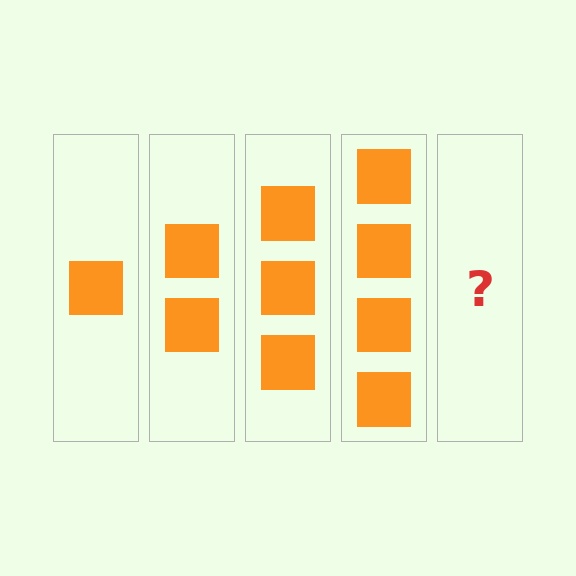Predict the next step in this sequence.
The next step is 5 squares.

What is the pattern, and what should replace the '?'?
The pattern is that each step adds one more square. The '?' should be 5 squares.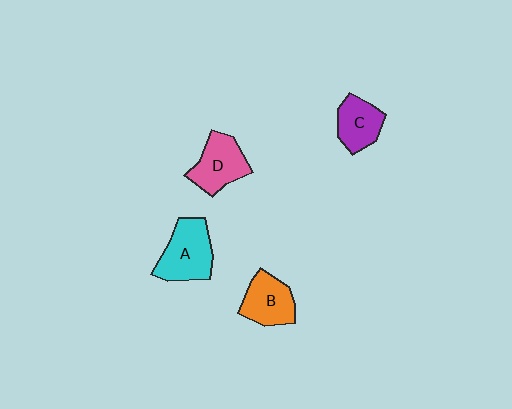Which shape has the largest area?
Shape A (cyan).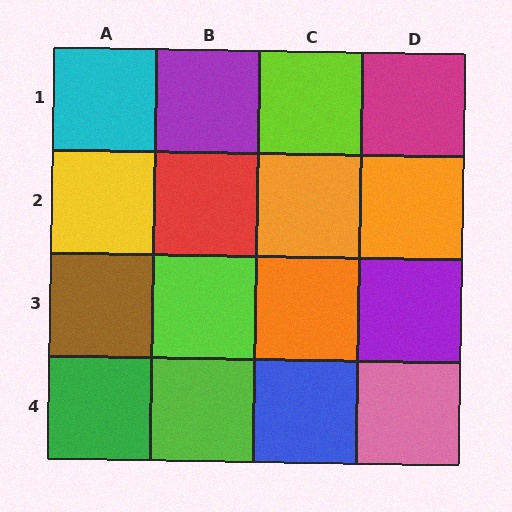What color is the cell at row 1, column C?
Lime.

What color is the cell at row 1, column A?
Cyan.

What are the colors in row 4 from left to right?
Green, lime, blue, pink.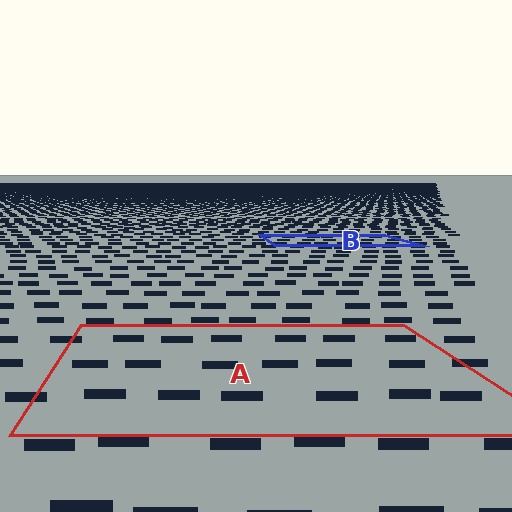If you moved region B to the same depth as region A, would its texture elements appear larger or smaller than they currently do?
They would appear larger. At a closer depth, the same texture elements are projected at a bigger on-screen size.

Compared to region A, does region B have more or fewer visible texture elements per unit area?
Region B has more texture elements per unit area — they are packed more densely because it is farther away.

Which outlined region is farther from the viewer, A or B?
Region B is farther from the viewer — the texture elements inside it appear smaller and more densely packed.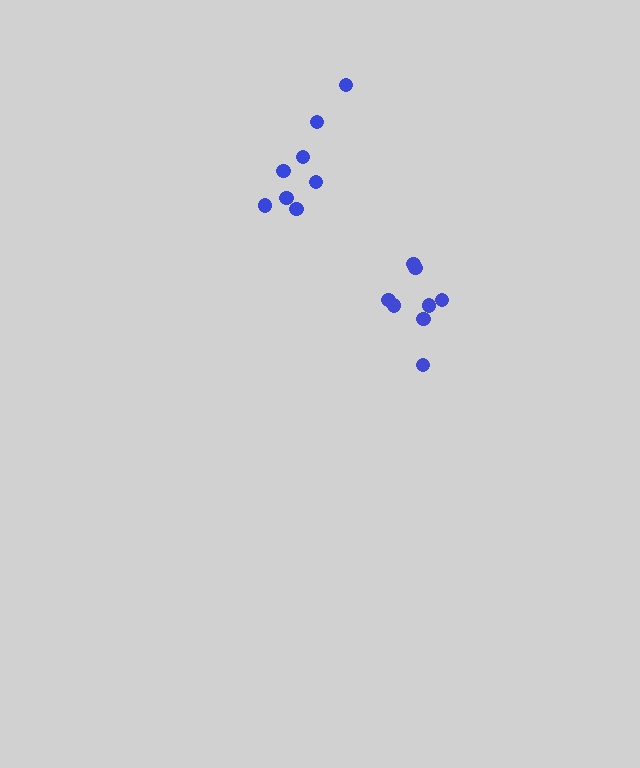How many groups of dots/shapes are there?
There are 2 groups.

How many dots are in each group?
Group 1: 8 dots, Group 2: 8 dots (16 total).